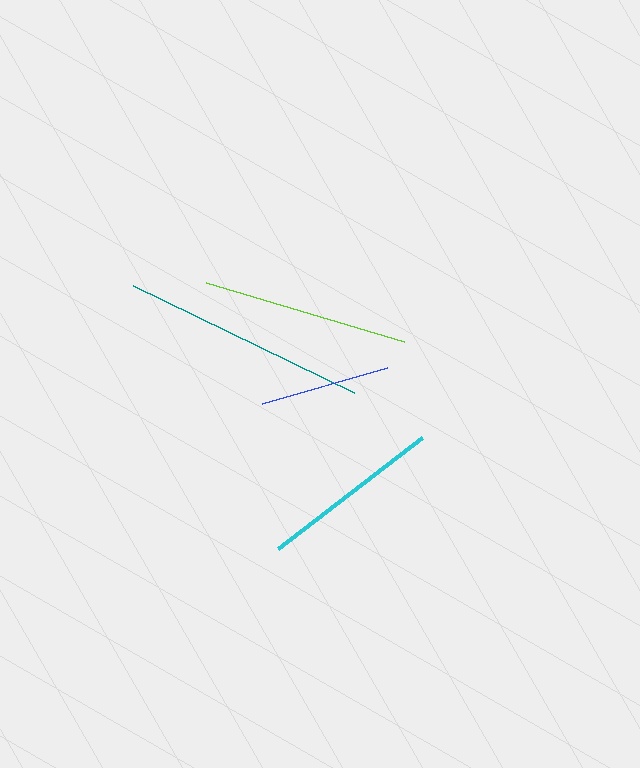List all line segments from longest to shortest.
From longest to shortest: teal, lime, cyan, blue.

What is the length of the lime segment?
The lime segment is approximately 207 pixels long.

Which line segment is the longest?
The teal line is the longest at approximately 245 pixels.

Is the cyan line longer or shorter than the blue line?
The cyan line is longer than the blue line.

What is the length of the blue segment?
The blue segment is approximately 130 pixels long.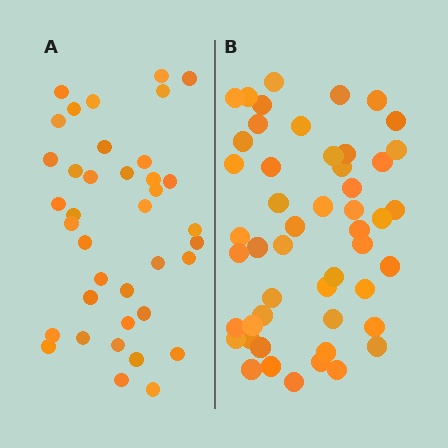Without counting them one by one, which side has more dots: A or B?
Region B (the right region) has more dots.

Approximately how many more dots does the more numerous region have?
Region B has roughly 12 or so more dots than region A.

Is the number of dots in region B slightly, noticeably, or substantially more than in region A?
Region B has noticeably more, but not dramatically so. The ratio is roughly 1.3 to 1.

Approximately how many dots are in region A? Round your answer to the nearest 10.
About 40 dots. (The exact count is 38, which rounds to 40.)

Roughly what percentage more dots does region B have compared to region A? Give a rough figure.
About 30% more.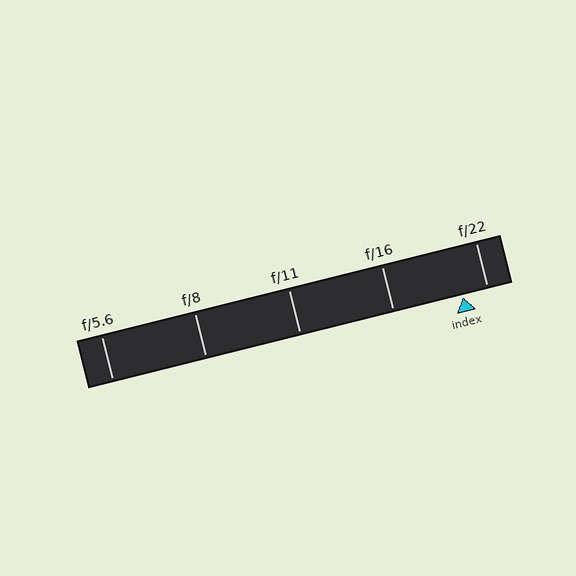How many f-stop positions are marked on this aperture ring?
There are 5 f-stop positions marked.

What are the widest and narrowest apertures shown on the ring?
The widest aperture shown is f/5.6 and the narrowest is f/22.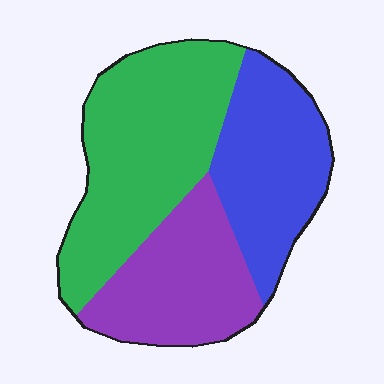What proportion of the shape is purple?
Purple covers roughly 30% of the shape.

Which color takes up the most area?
Green, at roughly 45%.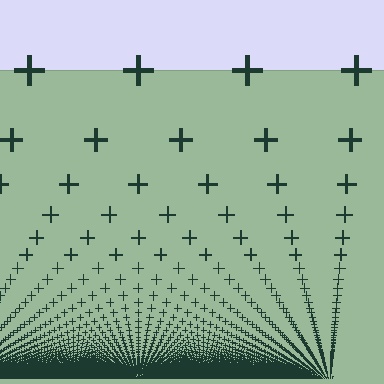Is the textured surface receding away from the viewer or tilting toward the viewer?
The surface appears to tilt toward the viewer. Texture elements get larger and sparser toward the top.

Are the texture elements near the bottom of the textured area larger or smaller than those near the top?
Smaller. The gradient is inverted — elements near the bottom are smaller and denser.